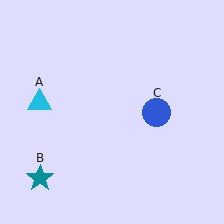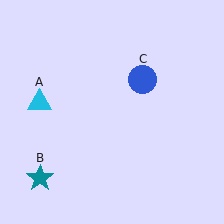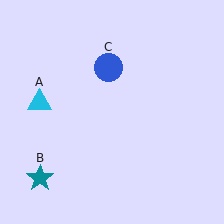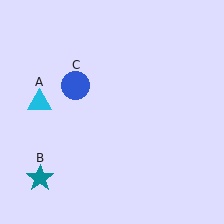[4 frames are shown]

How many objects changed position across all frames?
1 object changed position: blue circle (object C).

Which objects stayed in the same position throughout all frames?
Cyan triangle (object A) and teal star (object B) remained stationary.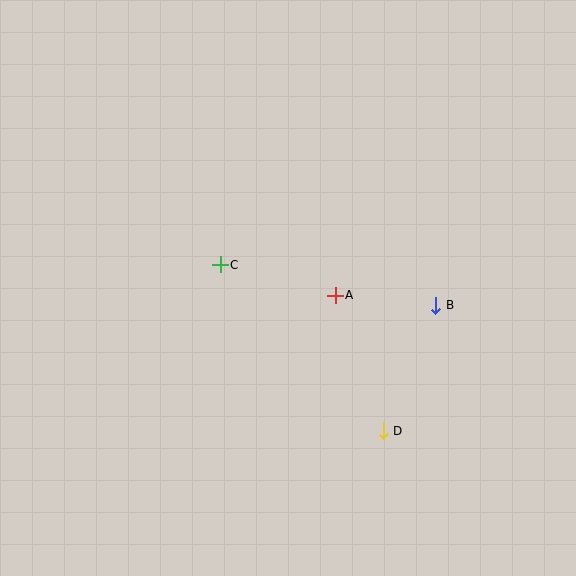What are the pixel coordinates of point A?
Point A is at (335, 295).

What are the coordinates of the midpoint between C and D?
The midpoint between C and D is at (302, 348).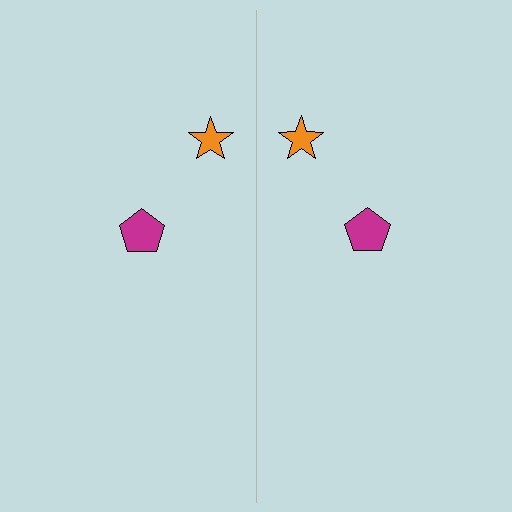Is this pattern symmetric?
Yes, this pattern has bilateral (reflection) symmetry.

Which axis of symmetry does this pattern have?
The pattern has a vertical axis of symmetry running through the center of the image.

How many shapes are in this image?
There are 4 shapes in this image.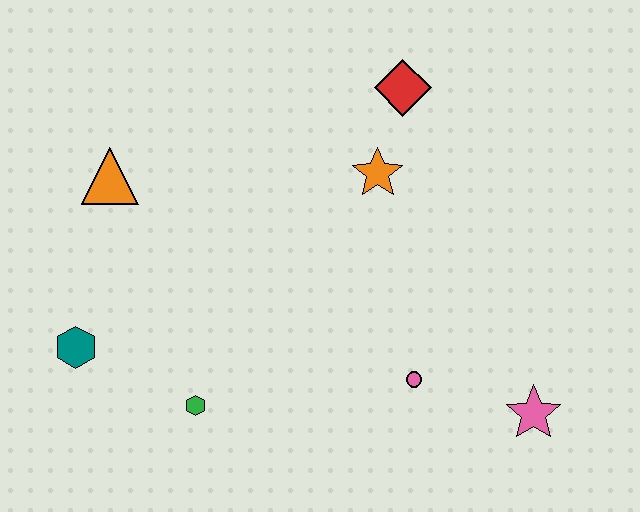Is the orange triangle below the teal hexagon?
No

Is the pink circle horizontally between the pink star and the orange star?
Yes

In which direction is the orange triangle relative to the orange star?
The orange triangle is to the left of the orange star.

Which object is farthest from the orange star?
The teal hexagon is farthest from the orange star.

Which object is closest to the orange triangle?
The teal hexagon is closest to the orange triangle.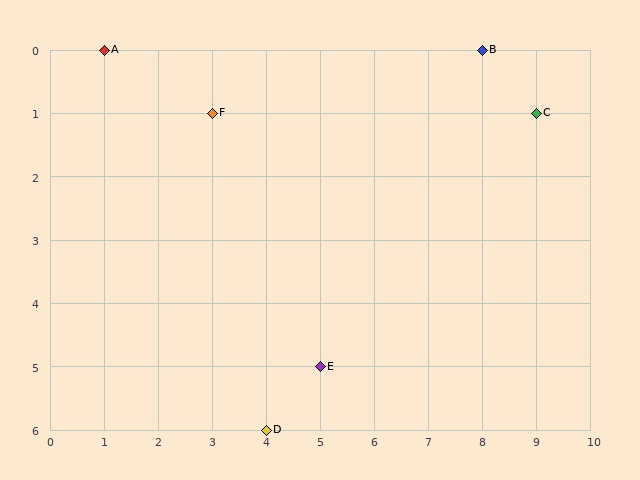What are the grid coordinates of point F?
Point F is at grid coordinates (3, 1).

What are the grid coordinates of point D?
Point D is at grid coordinates (4, 6).